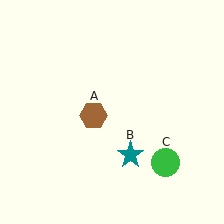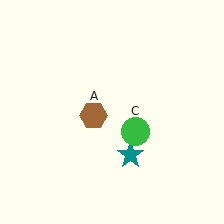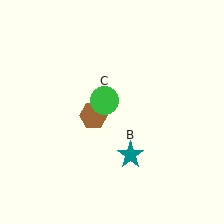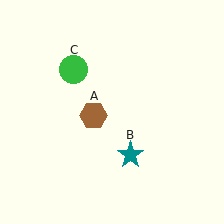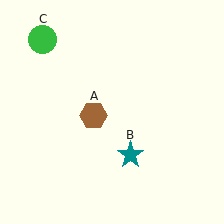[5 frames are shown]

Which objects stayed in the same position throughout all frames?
Brown hexagon (object A) and teal star (object B) remained stationary.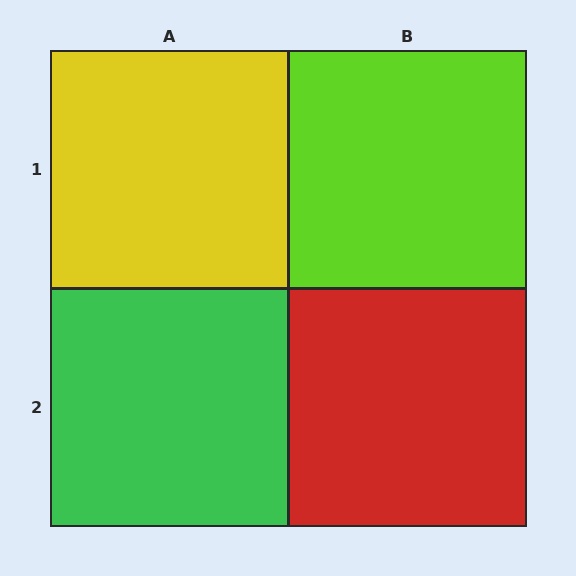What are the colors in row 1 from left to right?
Yellow, lime.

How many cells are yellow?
1 cell is yellow.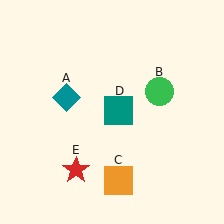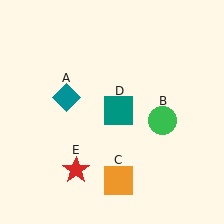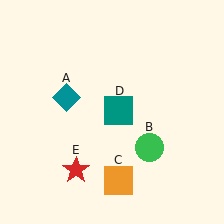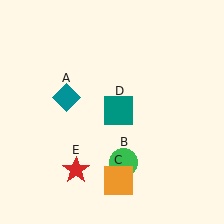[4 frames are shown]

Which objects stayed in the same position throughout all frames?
Teal diamond (object A) and orange square (object C) and teal square (object D) and red star (object E) remained stationary.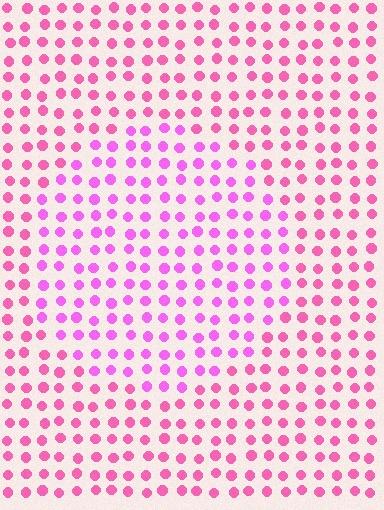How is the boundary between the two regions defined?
The boundary is defined purely by a slight shift in hue (about 27 degrees). Spacing, size, and orientation are identical on both sides.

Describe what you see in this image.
The image is filled with small pink elements in a uniform arrangement. A circle-shaped region is visible where the elements are tinted to a slightly different hue, forming a subtle color boundary.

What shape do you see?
I see a circle.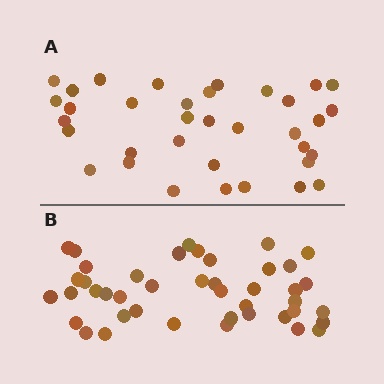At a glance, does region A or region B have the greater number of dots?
Region B (the bottom region) has more dots.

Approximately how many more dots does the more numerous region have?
Region B has roughly 8 or so more dots than region A.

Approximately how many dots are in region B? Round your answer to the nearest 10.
About 40 dots. (The exact count is 43, which rounds to 40.)